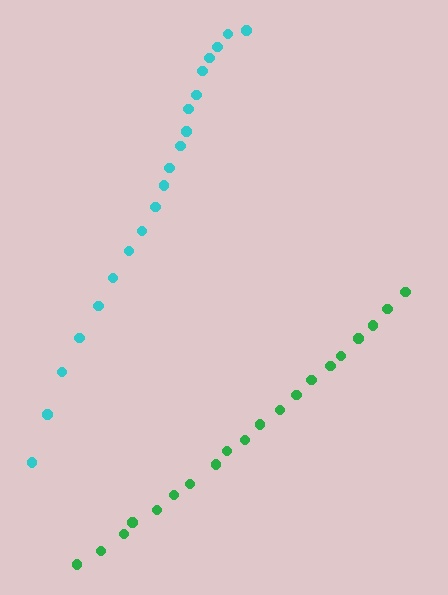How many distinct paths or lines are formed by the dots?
There are 2 distinct paths.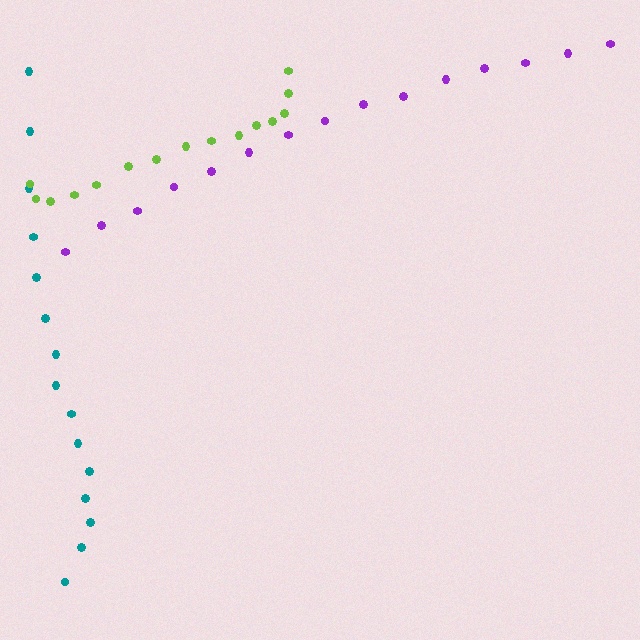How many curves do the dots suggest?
There are 3 distinct paths.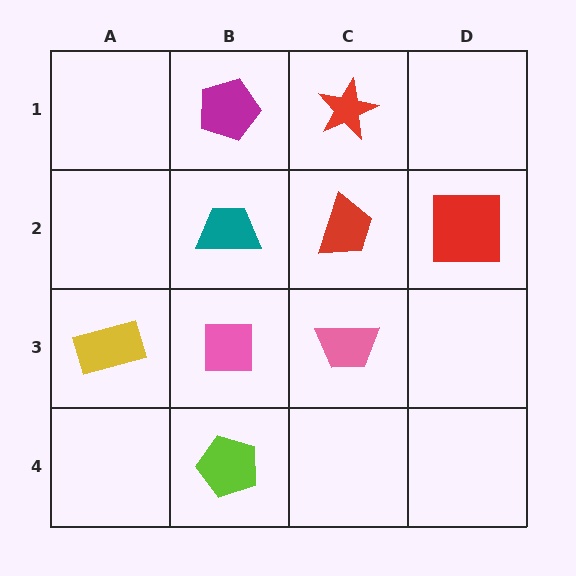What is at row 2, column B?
A teal trapezoid.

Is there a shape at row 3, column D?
No, that cell is empty.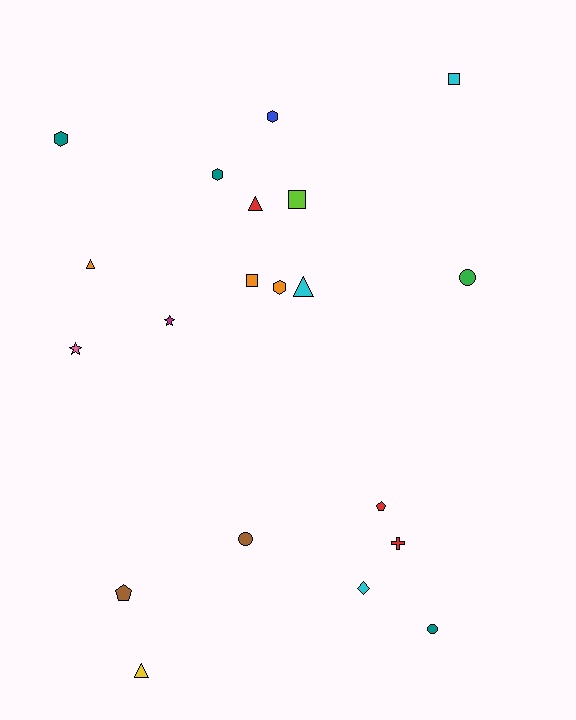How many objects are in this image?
There are 20 objects.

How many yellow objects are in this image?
There is 1 yellow object.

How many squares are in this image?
There are 3 squares.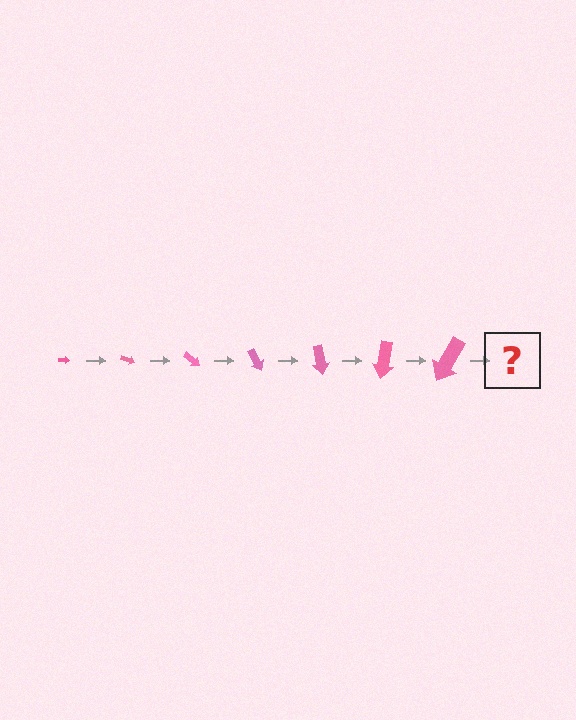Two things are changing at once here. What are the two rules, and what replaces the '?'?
The two rules are that the arrow grows larger each step and it rotates 20 degrees each step. The '?' should be an arrow, larger than the previous one and rotated 140 degrees from the start.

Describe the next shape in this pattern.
It should be an arrow, larger than the previous one and rotated 140 degrees from the start.